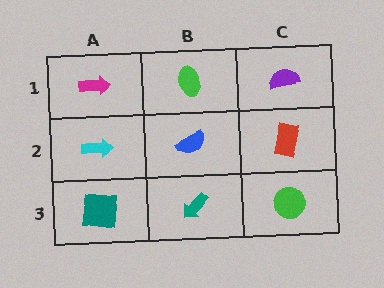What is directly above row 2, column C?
A purple semicircle.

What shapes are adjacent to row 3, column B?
A blue semicircle (row 2, column B), a teal square (row 3, column A), a green circle (row 3, column C).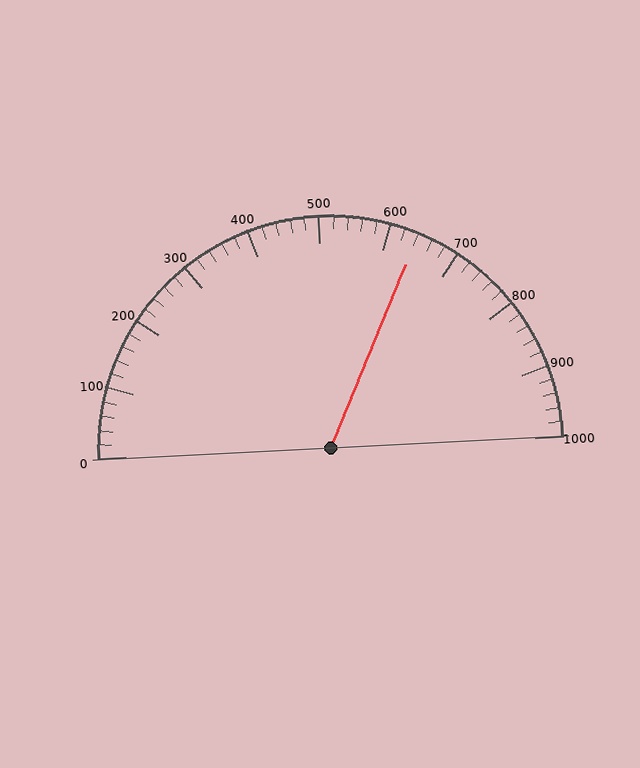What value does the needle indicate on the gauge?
The needle indicates approximately 640.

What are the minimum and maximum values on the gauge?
The gauge ranges from 0 to 1000.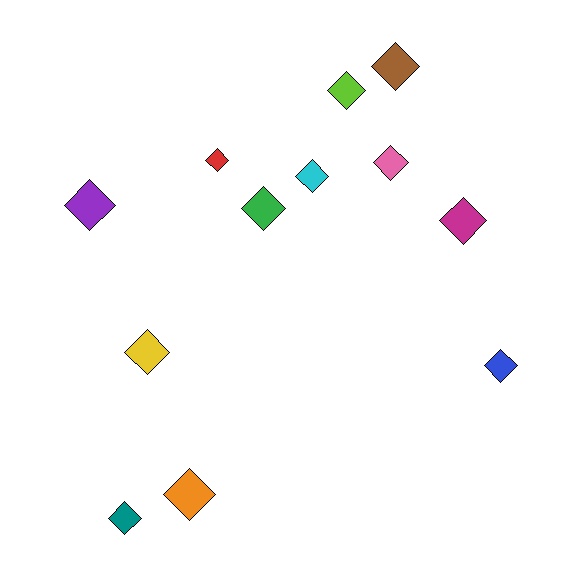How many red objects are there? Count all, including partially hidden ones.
There is 1 red object.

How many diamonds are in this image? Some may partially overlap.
There are 12 diamonds.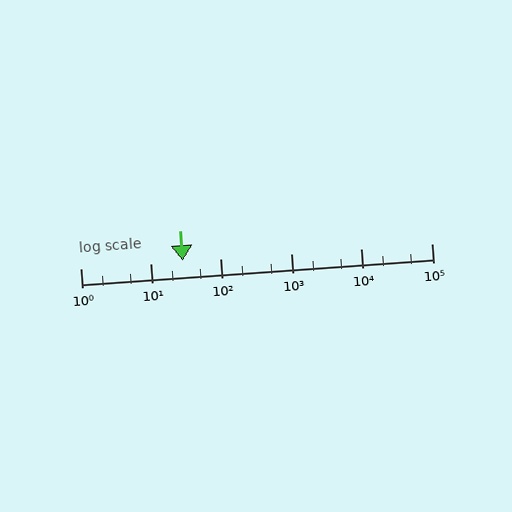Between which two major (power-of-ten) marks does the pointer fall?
The pointer is between 10 and 100.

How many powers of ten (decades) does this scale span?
The scale spans 5 decades, from 1 to 100000.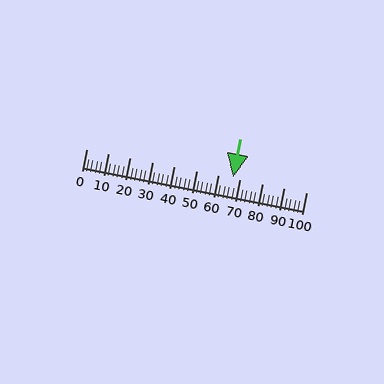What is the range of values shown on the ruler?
The ruler shows values from 0 to 100.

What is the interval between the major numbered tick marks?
The major tick marks are spaced 10 units apart.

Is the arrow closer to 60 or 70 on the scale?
The arrow is closer to 70.